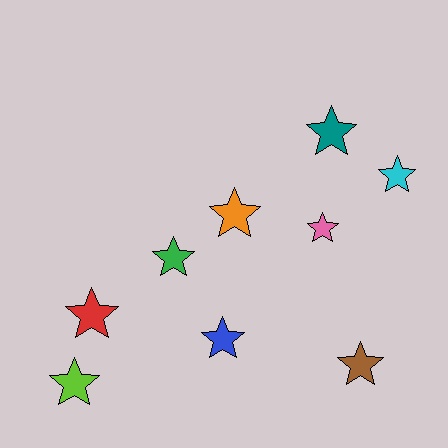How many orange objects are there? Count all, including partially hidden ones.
There is 1 orange object.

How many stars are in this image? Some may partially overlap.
There are 9 stars.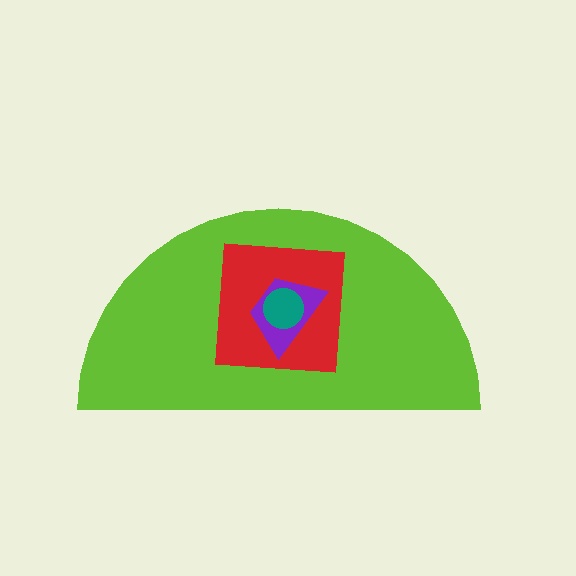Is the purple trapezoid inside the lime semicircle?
Yes.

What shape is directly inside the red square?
The purple trapezoid.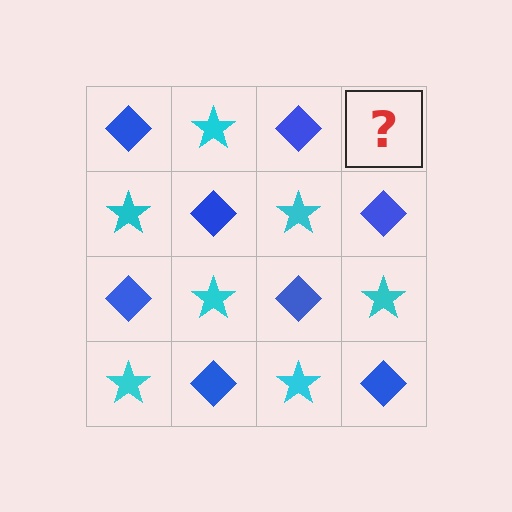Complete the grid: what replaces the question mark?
The question mark should be replaced with a cyan star.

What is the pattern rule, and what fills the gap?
The rule is that it alternates blue diamond and cyan star in a checkerboard pattern. The gap should be filled with a cyan star.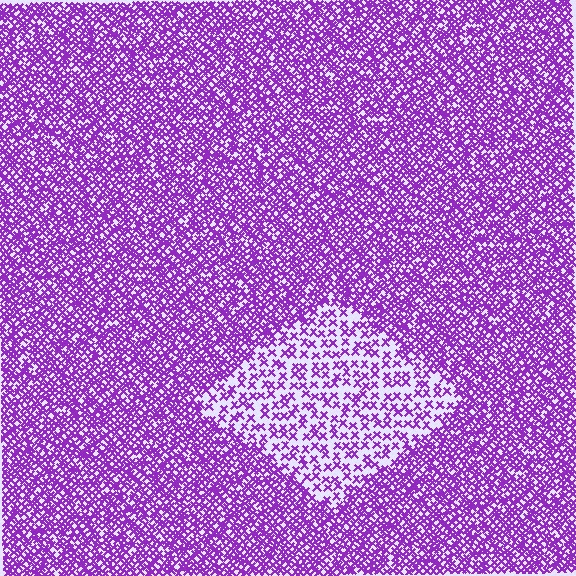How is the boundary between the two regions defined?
The boundary is defined by a change in element density (approximately 2.4x ratio). All elements are the same color, size, and shape.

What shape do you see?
I see a diamond.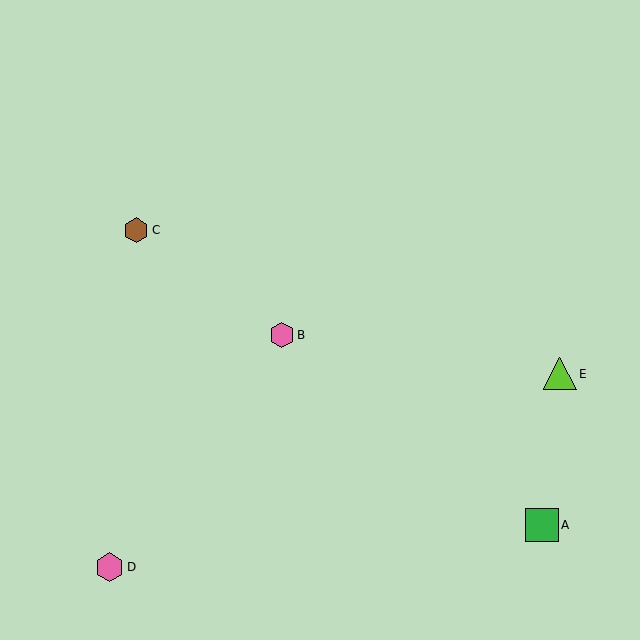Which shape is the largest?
The green square (labeled A) is the largest.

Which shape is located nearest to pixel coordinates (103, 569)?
The pink hexagon (labeled D) at (110, 567) is nearest to that location.